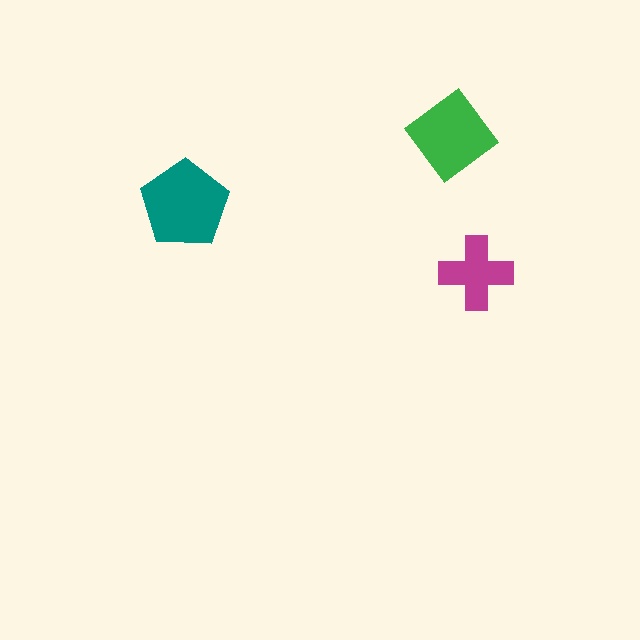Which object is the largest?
The teal pentagon.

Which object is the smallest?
The magenta cross.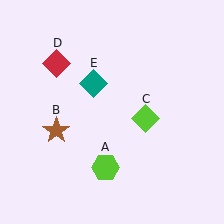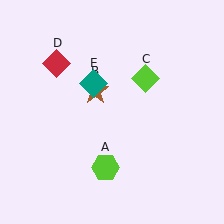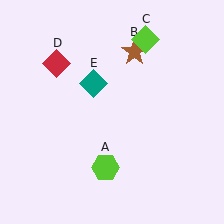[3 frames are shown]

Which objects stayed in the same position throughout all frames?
Lime hexagon (object A) and red diamond (object D) and teal diamond (object E) remained stationary.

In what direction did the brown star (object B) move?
The brown star (object B) moved up and to the right.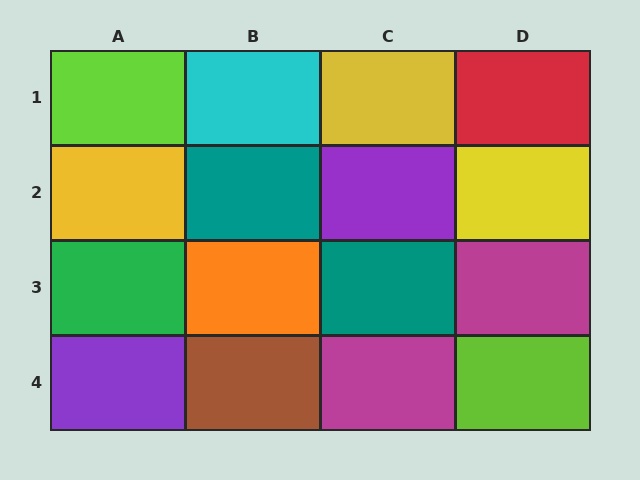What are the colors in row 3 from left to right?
Green, orange, teal, magenta.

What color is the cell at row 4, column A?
Purple.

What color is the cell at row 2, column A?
Yellow.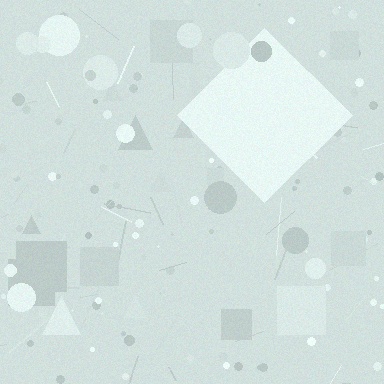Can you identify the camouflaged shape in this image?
The camouflaged shape is a diamond.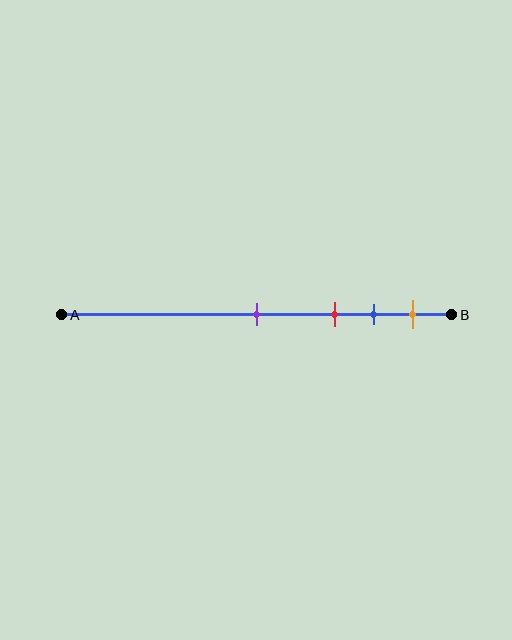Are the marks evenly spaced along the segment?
No, the marks are not evenly spaced.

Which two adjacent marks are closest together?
The blue and orange marks are the closest adjacent pair.